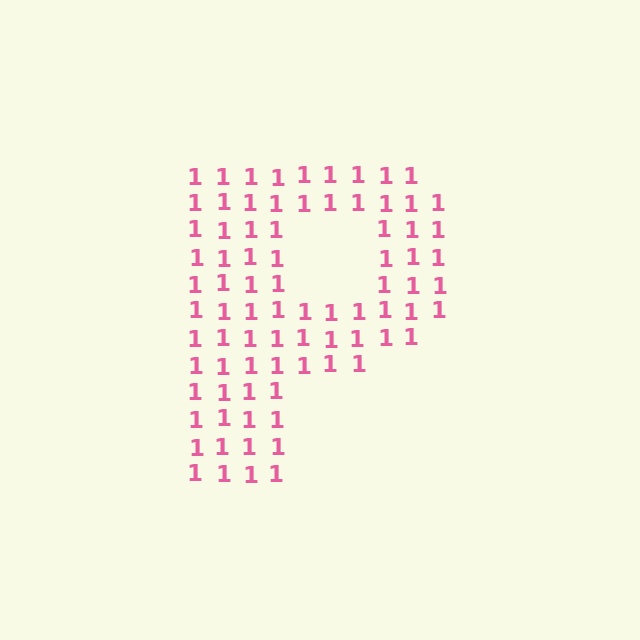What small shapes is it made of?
It is made of small digit 1's.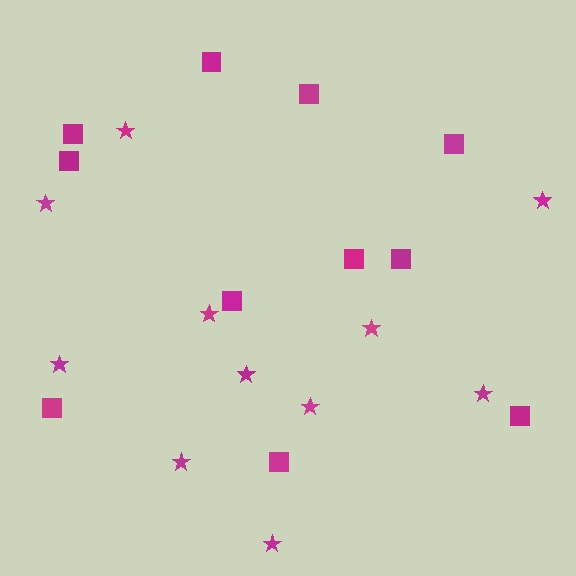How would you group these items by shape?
There are 2 groups: one group of squares (11) and one group of stars (11).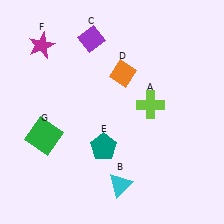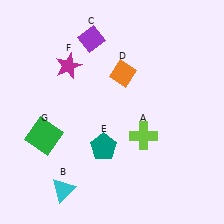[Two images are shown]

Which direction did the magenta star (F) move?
The magenta star (F) moved right.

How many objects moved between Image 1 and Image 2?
3 objects moved between the two images.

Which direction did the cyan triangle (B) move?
The cyan triangle (B) moved left.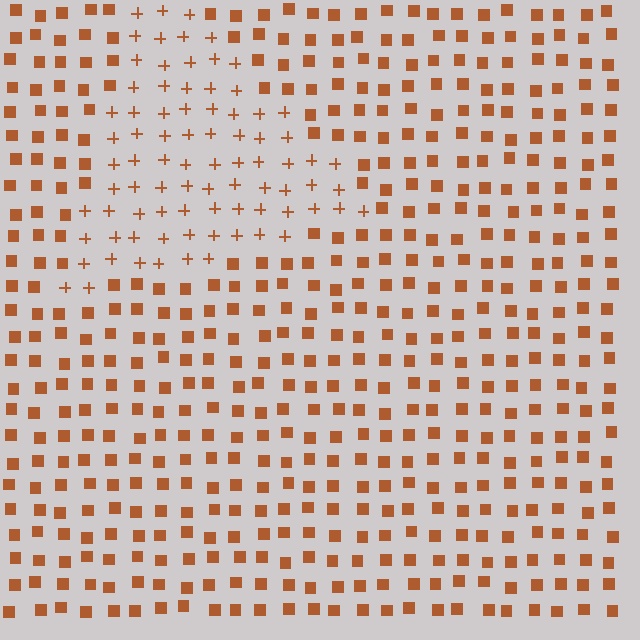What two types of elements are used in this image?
The image uses plus signs inside the triangle region and squares outside it.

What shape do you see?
I see a triangle.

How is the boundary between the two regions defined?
The boundary is defined by a change in element shape: plus signs inside vs. squares outside. All elements share the same color and spacing.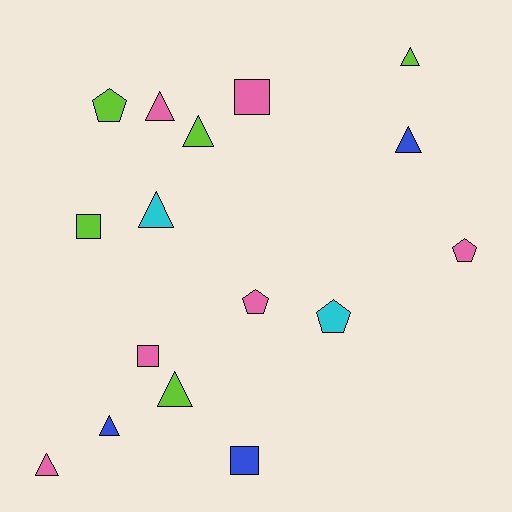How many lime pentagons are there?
There is 1 lime pentagon.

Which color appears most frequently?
Pink, with 6 objects.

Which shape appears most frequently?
Triangle, with 8 objects.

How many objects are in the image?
There are 16 objects.